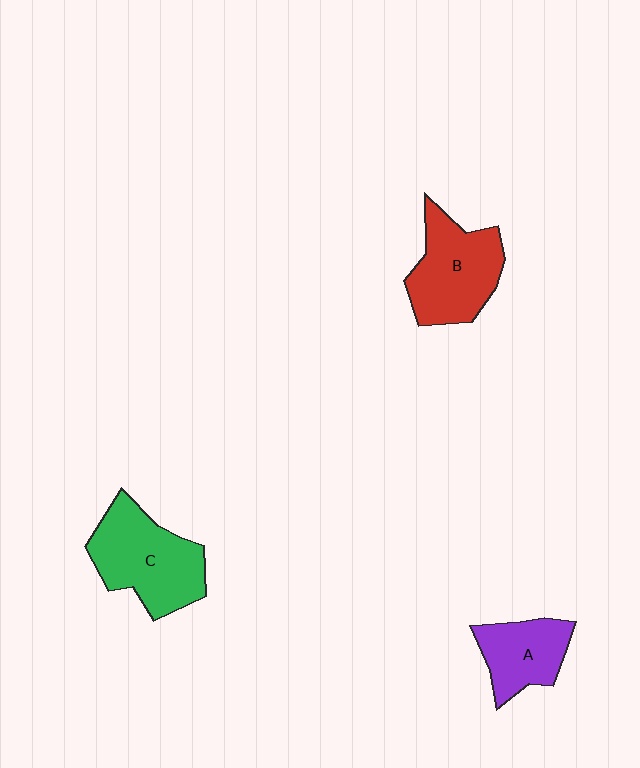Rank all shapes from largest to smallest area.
From largest to smallest: C (green), B (red), A (purple).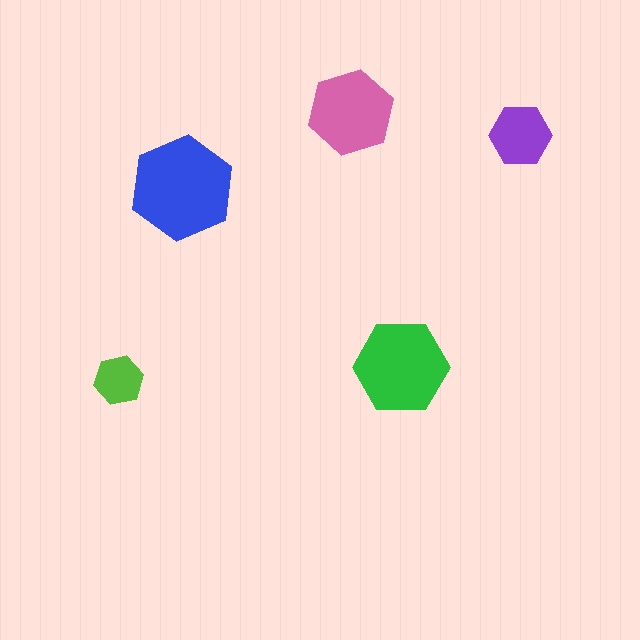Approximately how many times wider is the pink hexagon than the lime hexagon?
About 1.5 times wider.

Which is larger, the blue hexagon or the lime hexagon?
The blue one.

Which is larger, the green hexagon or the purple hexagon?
The green one.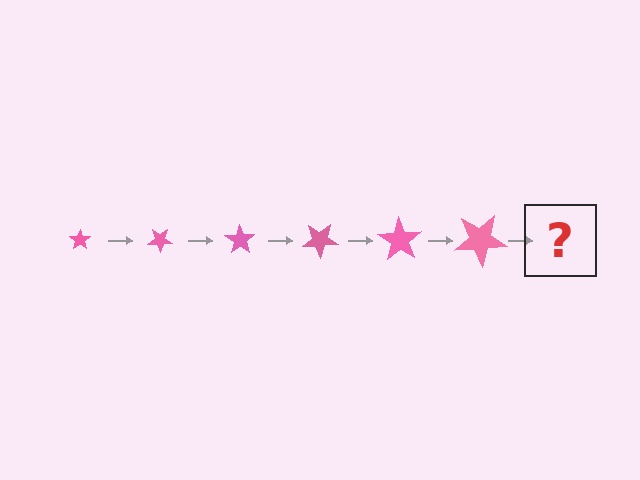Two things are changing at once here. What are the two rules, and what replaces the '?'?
The two rules are that the star grows larger each step and it rotates 35 degrees each step. The '?' should be a star, larger than the previous one and rotated 210 degrees from the start.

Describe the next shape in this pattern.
It should be a star, larger than the previous one and rotated 210 degrees from the start.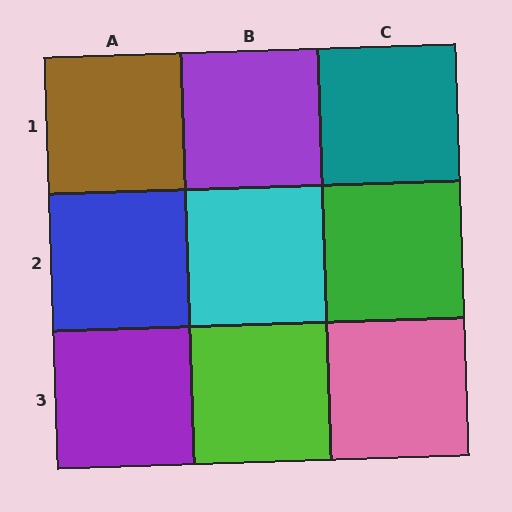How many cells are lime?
1 cell is lime.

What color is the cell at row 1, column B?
Purple.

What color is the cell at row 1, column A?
Brown.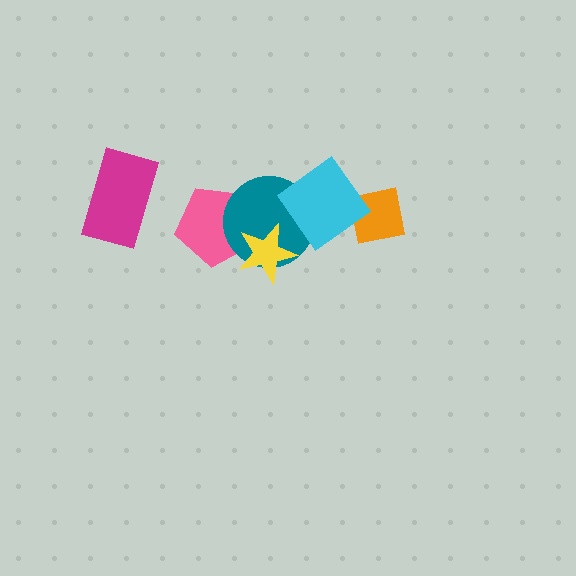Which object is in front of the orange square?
The cyan diamond is in front of the orange square.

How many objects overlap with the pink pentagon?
2 objects overlap with the pink pentagon.